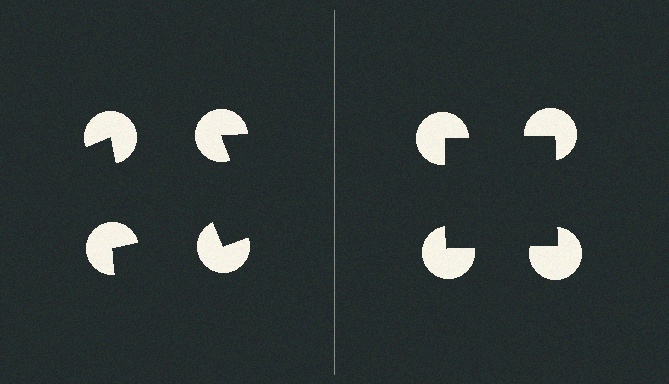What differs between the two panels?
The pac-man discs are positioned identically on both sides; only the wedge orientations differ. On the right they align to a square; on the left they are misaligned.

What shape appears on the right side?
An illusory square.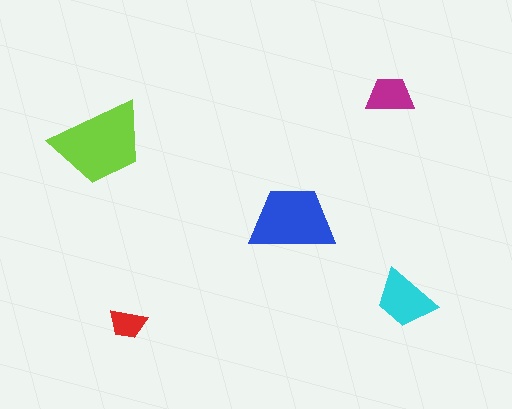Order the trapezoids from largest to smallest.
the lime one, the blue one, the cyan one, the magenta one, the red one.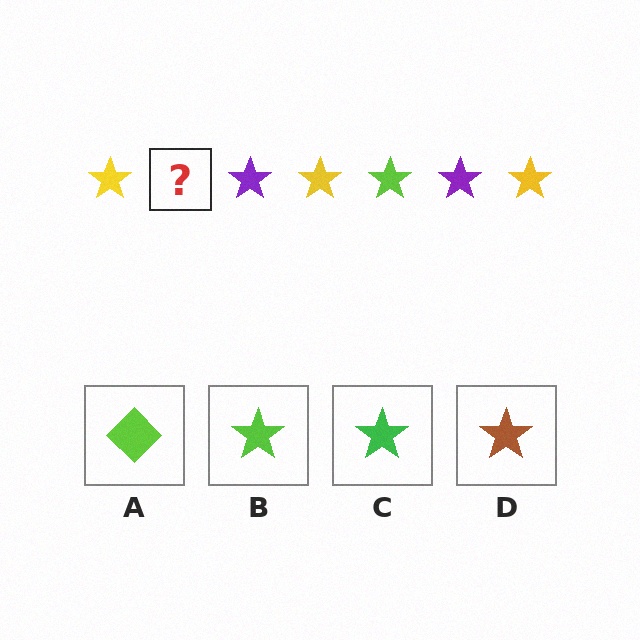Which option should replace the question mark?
Option B.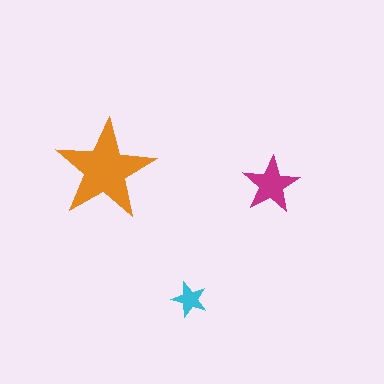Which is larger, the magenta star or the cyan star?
The magenta one.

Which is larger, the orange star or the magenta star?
The orange one.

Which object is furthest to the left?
The orange star is leftmost.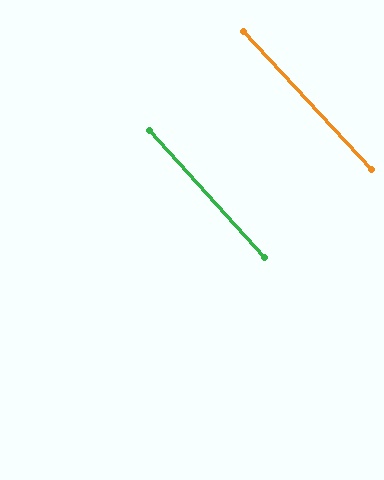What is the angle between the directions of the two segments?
Approximately 1 degree.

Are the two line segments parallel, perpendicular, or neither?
Parallel — their directions differ by only 1.0°.